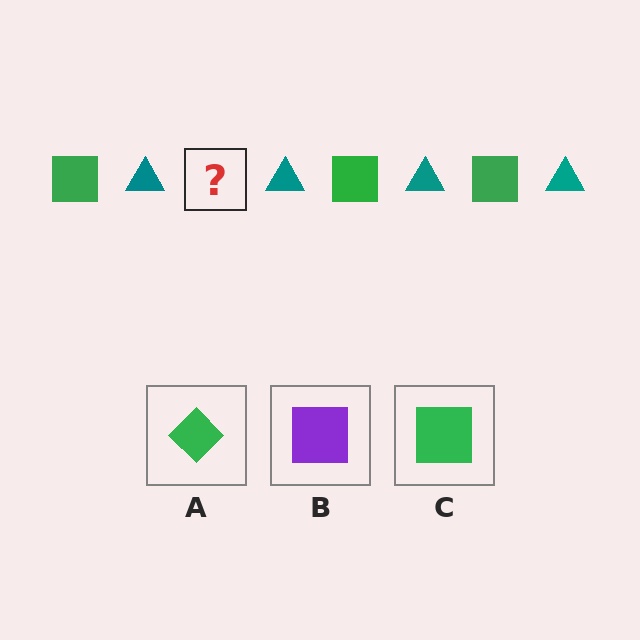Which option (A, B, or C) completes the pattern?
C.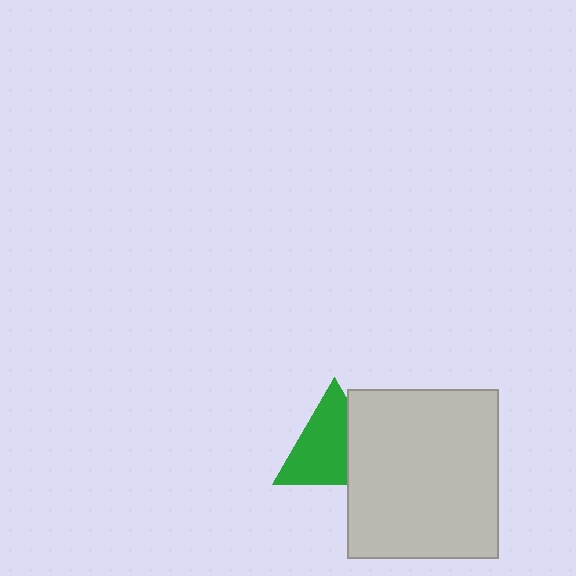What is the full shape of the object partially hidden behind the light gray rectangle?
The partially hidden object is a green triangle.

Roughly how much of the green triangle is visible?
Most of it is visible (roughly 69%).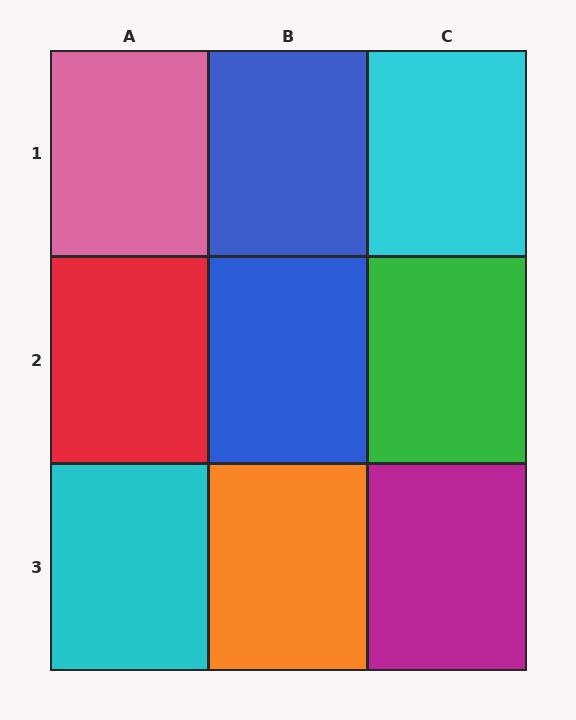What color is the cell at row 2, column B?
Blue.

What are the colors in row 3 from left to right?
Cyan, orange, magenta.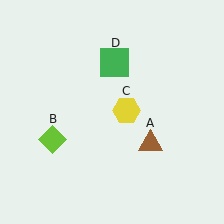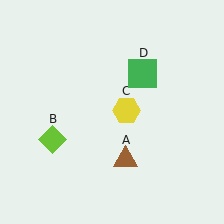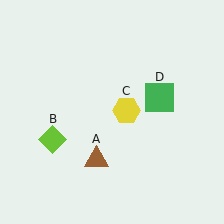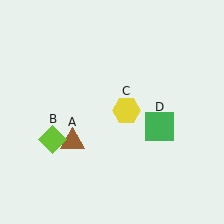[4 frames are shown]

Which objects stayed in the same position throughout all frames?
Lime diamond (object B) and yellow hexagon (object C) remained stationary.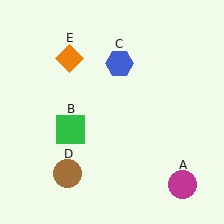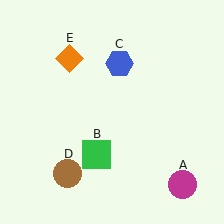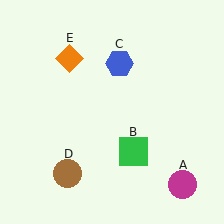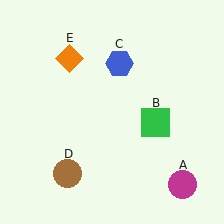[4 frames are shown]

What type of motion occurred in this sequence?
The green square (object B) rotated counterclockwise around the center of the scene.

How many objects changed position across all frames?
1 object changed position: green square (object B).